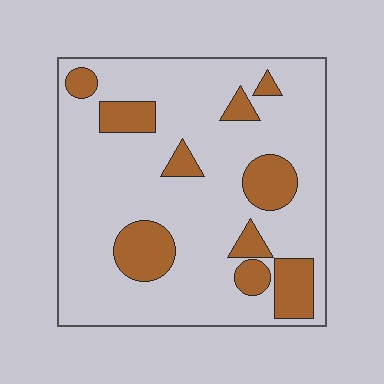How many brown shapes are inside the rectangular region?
10.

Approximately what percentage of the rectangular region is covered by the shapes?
Approximately 20%.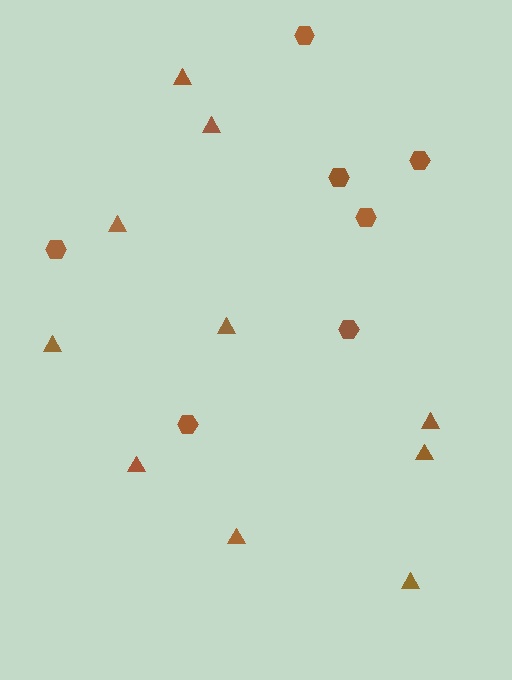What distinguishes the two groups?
There are 2 groups: one group of hexagons (7) and one group of triangles (10).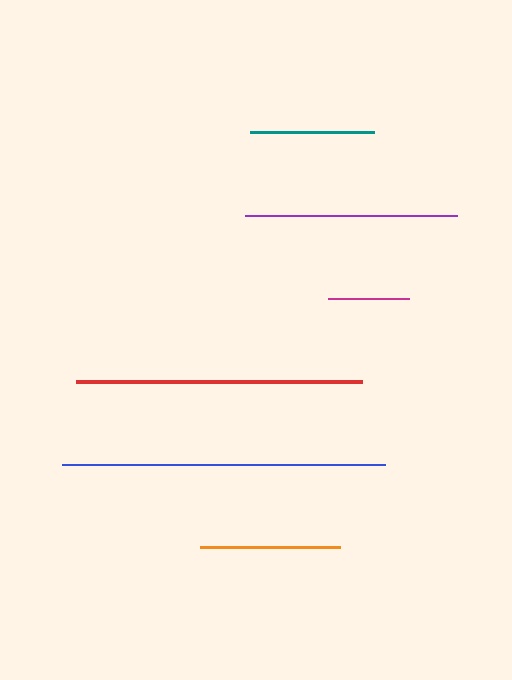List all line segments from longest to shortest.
From longest to shortest: blue, red, purple, orange, teal, magenta.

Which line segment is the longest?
The blue line is the longest at approximately 323 pixels.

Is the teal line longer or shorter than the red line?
The red line is longer than the teal line.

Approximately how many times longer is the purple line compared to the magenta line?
The purple line is approximately 2.6 times the length of the magenta line.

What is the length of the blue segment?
The blue segment is approximately 323 pixels long.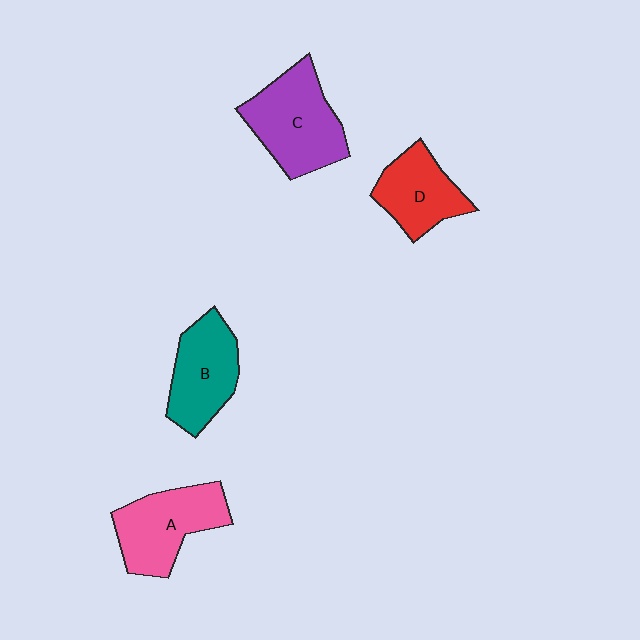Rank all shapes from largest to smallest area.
From largest to smallest: C (purple), A (pink), B (teal), D (red).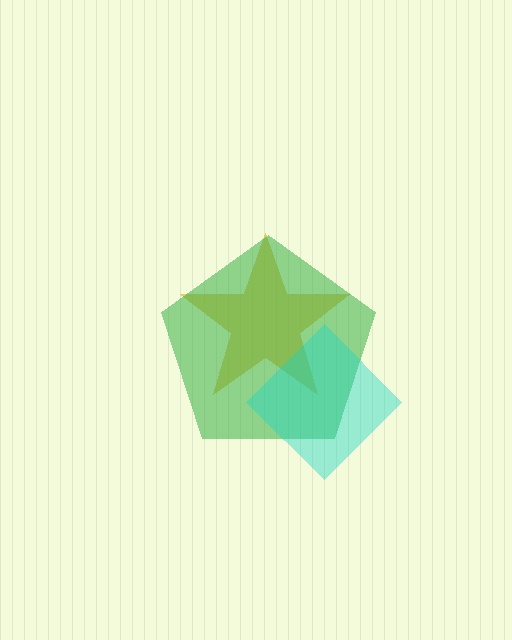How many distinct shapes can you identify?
There are 3 distinct shapes: a yellow star, a green pentagon, a cyan diamond.